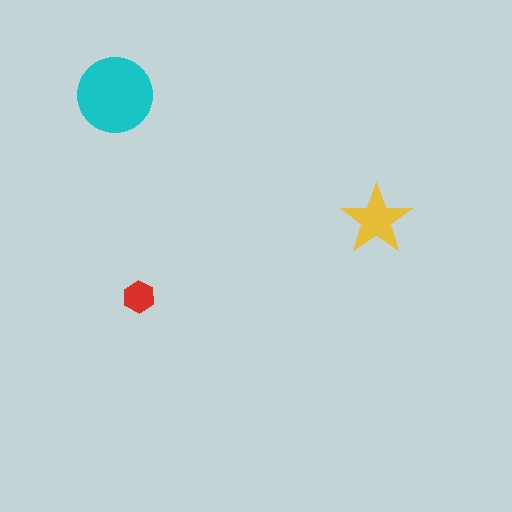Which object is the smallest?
The red hexagon.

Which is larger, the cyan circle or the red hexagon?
The cyan circle.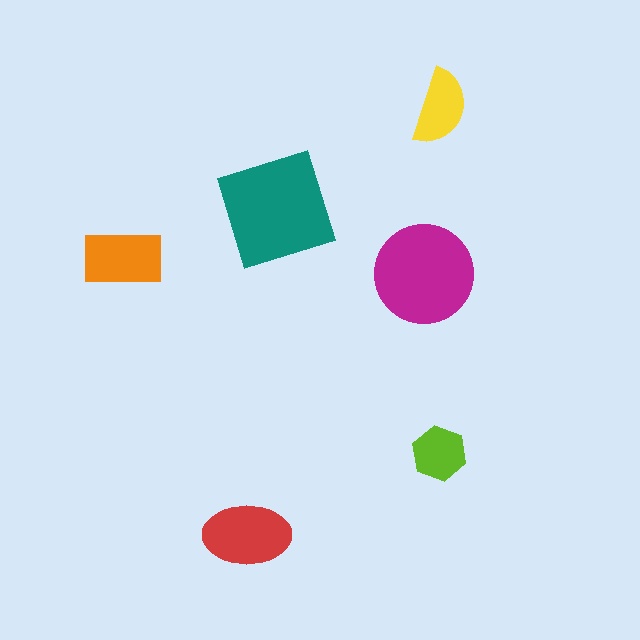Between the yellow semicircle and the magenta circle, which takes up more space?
The magenta circle.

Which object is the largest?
The teal square.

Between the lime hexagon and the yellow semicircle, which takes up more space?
The yellow semicircle.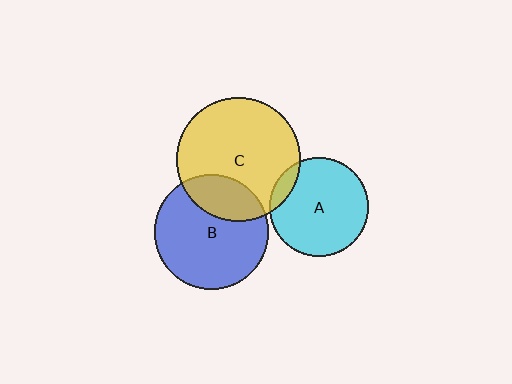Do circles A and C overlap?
Yes.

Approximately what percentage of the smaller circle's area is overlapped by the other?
Approximately 10%.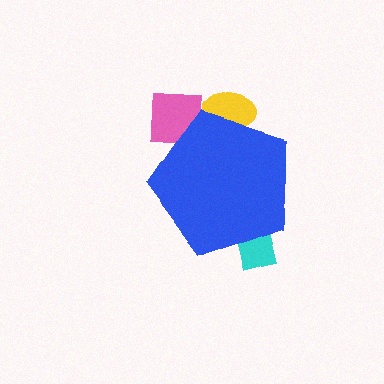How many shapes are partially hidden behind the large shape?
3 shapes are partially hidden.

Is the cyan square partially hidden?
Yes, the cyan square is partially hidden behind the blue pentagon.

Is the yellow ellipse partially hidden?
Yes, the yellow ellipse is partially hidden behind the blue pentagon.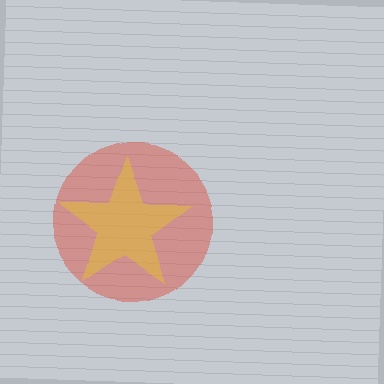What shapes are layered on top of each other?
The layered shapes are: a red circle, a yellow star.